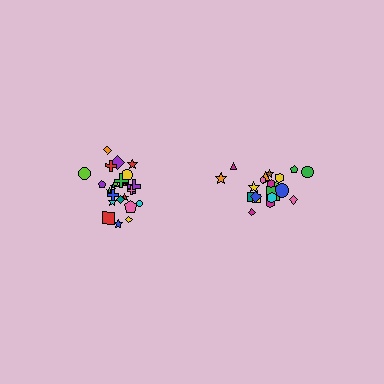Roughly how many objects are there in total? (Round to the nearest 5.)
Roughly 45 objects in total.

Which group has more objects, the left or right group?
The left group.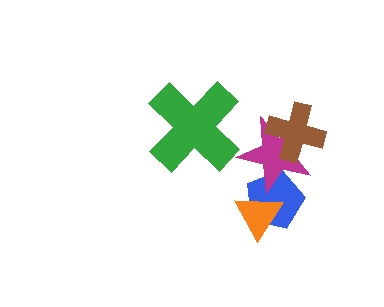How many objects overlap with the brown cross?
1 object overlaps with the brown cross.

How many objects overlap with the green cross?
0 objects overlap with the green cross.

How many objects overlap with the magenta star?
2 objects overlap with the magenta star.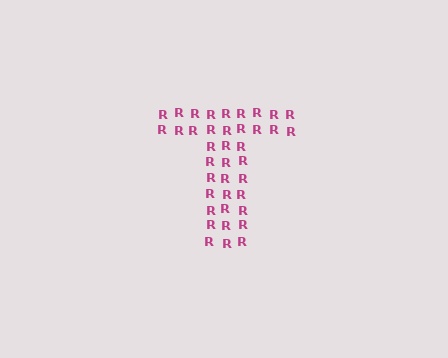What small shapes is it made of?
It is made of small letter R's.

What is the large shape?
The large shape is the letter T.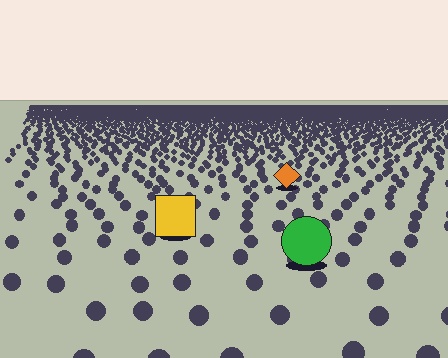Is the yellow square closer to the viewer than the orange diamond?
Yes. The yellow square is closer — you can tell from the texture gradient: the ground texture is coarser near it.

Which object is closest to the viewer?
The green circle is closest. The texture marks near it are larger and more spread out.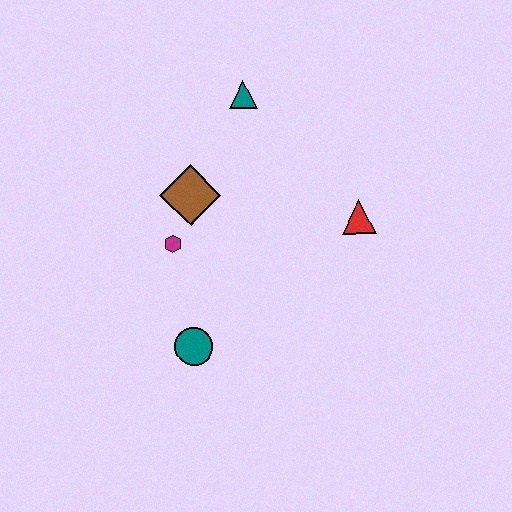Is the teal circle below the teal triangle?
Yes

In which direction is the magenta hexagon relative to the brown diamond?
The magenta hexagon is below the brown diamond.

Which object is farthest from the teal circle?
The teal triangle is farthest from the teal circle.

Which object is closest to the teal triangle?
The brown diamond is closest to the teal triangle.